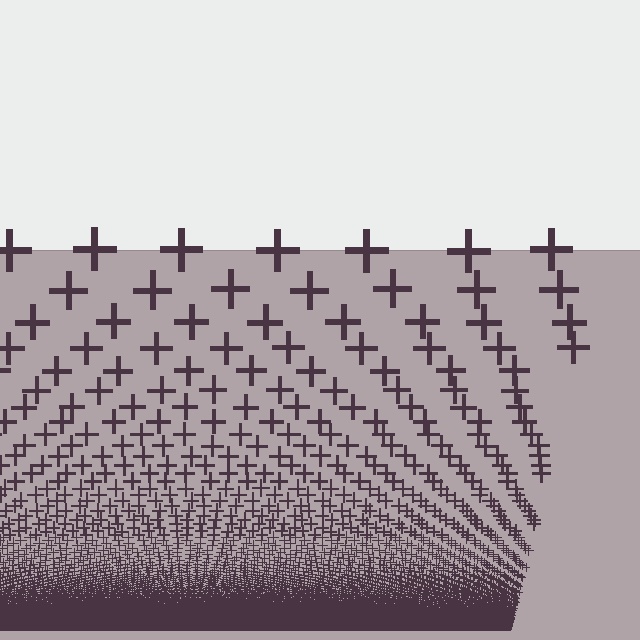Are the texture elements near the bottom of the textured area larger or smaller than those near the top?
Smaller. The gradient is inverted — elements near the bottom are smaller and denser.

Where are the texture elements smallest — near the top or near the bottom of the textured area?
Near the bottom.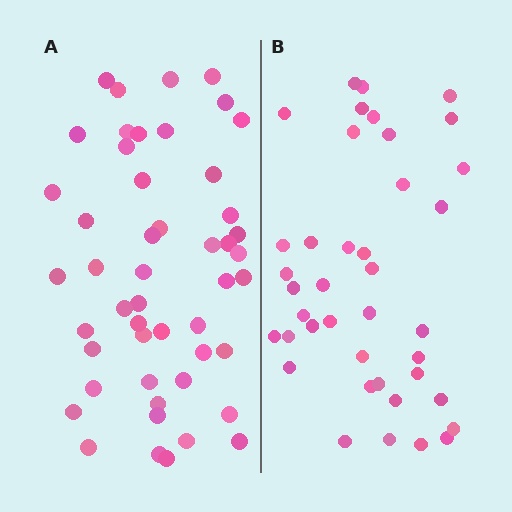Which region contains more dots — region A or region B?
Region A (the left region) has more dots.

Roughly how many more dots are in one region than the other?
Region A has roughly 8 or so more dots than region B.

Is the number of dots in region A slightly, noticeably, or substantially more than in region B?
Region A has only slightly more — the two regions are fairly close. The ratio is roughly 1.2 to 1.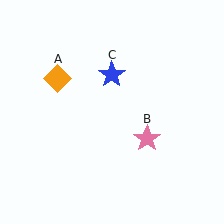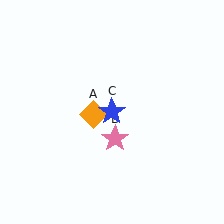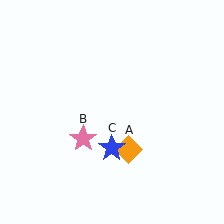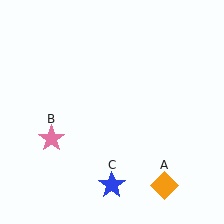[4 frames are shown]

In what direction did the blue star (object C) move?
The blue star (object C) moved down.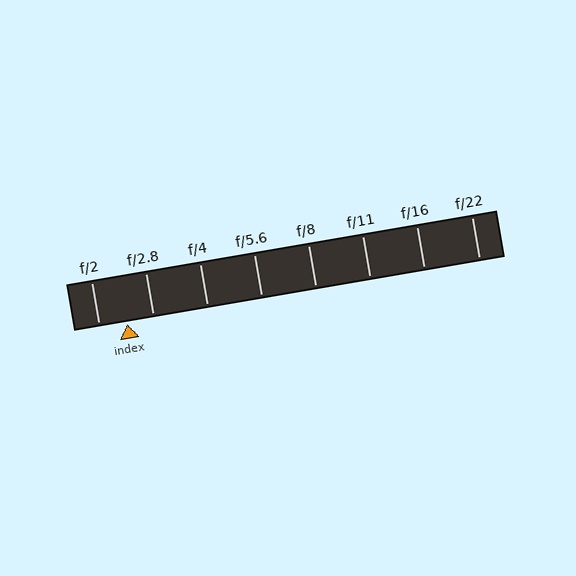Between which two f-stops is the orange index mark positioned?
The index mark is between f/2 and f/2.8.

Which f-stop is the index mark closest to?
The index mark is closest to f/2.8.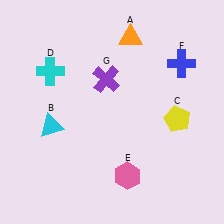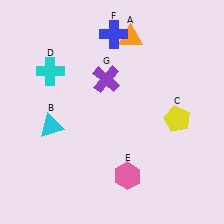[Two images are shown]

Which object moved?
The blue cross (F) moved left.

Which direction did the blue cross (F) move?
The blue cross (F) moved left.